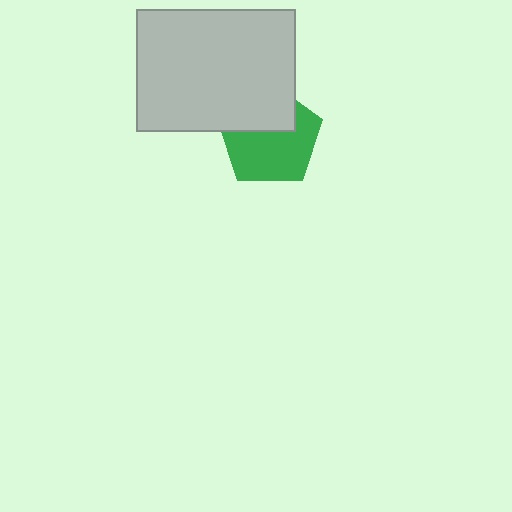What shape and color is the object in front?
The object in front is a light gray rectangle.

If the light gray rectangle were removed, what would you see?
You would see the complete green pentagon.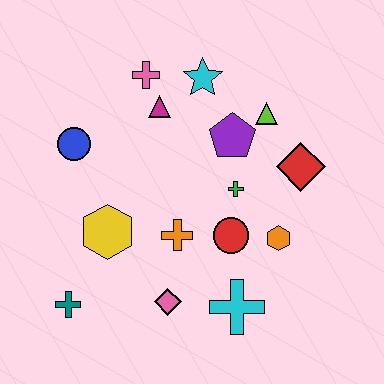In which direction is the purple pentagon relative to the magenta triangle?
The purple pentagon is to the right of the magenta triangle.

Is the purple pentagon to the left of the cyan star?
No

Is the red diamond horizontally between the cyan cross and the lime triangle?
No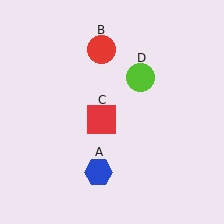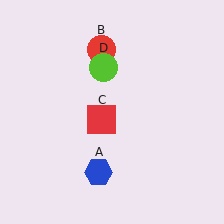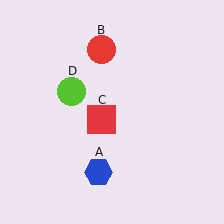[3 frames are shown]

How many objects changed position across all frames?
1 object changed position: lime circle (object D).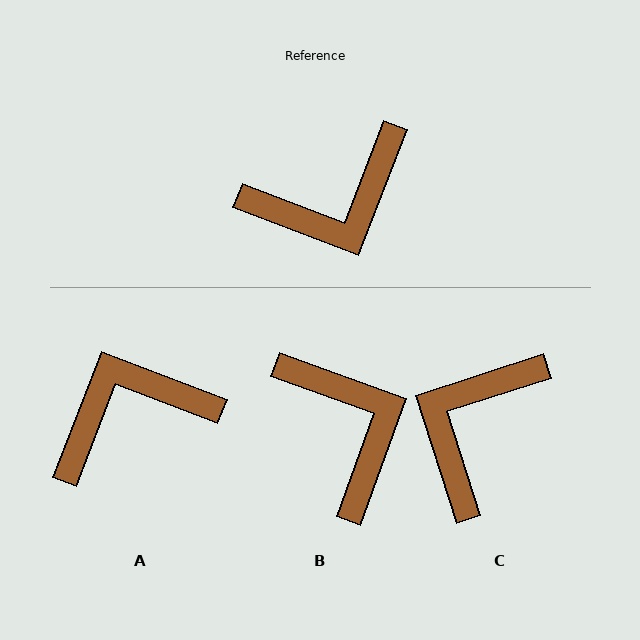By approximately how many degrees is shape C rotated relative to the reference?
Approximately 141 degrees clockwise.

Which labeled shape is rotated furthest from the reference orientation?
A, about 180 degrees away.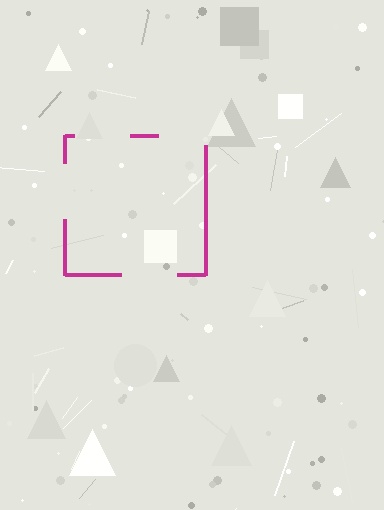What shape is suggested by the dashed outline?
The dashed outline suggests a square.